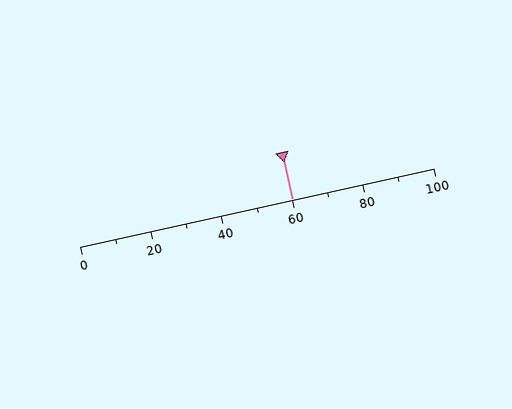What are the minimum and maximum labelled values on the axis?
The axis runs from 0 to 100.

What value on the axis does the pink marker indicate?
The marker indicates approximately 60.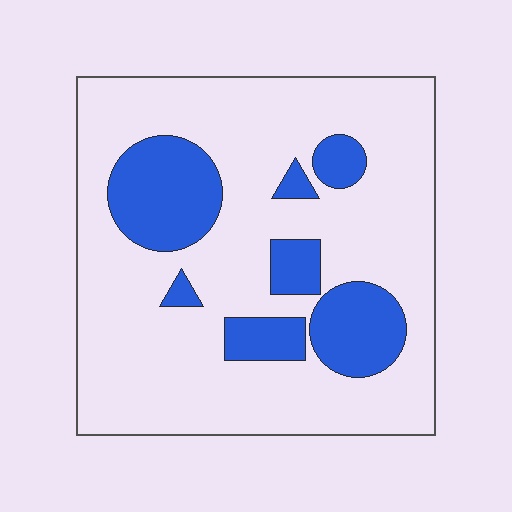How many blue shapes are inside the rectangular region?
7.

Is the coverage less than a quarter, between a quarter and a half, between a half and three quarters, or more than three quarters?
Less than a quarter.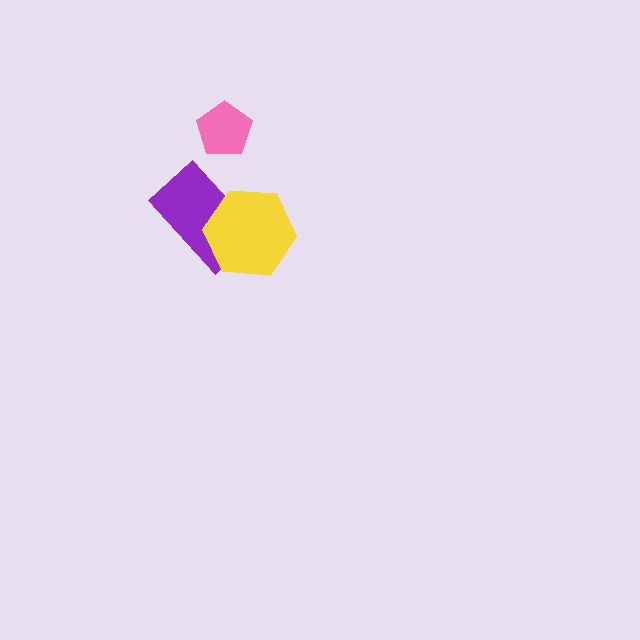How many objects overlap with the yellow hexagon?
1 object overlaps with the yellow hexagon.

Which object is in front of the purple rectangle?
The yellow hexagon is in front of the purple rectangle.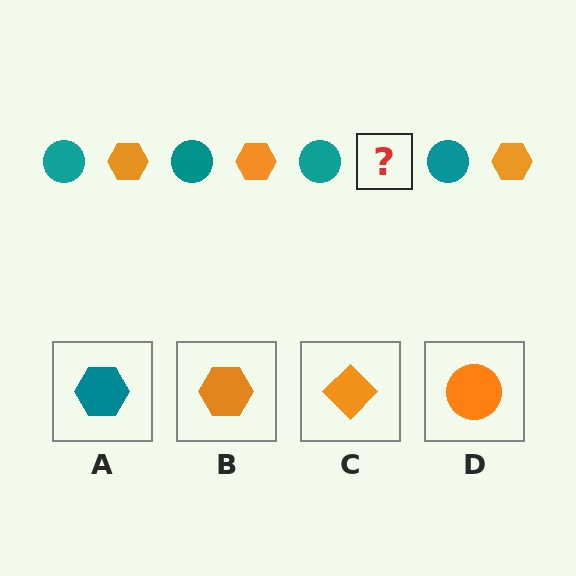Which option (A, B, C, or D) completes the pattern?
B.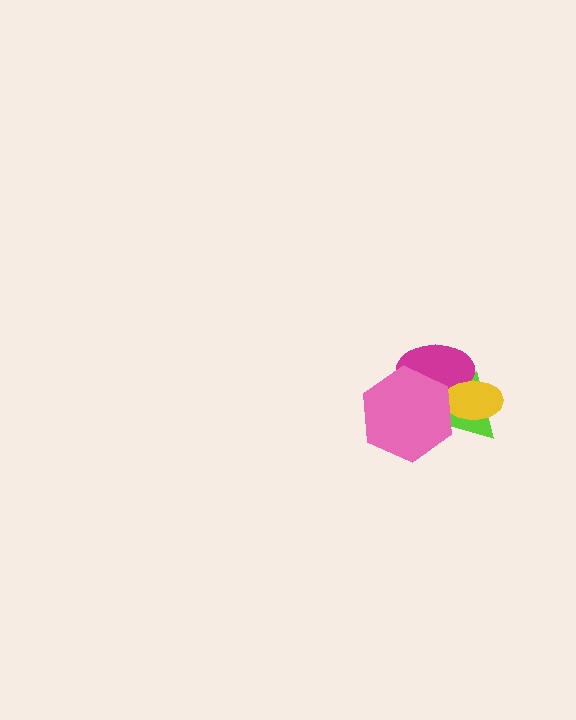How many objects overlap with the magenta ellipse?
3 objects overlap with the magenta ellipse.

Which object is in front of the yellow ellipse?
The pink hexagon is in front of the yellow ellipse.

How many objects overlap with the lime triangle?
3 objects overlap with the lime triangle.